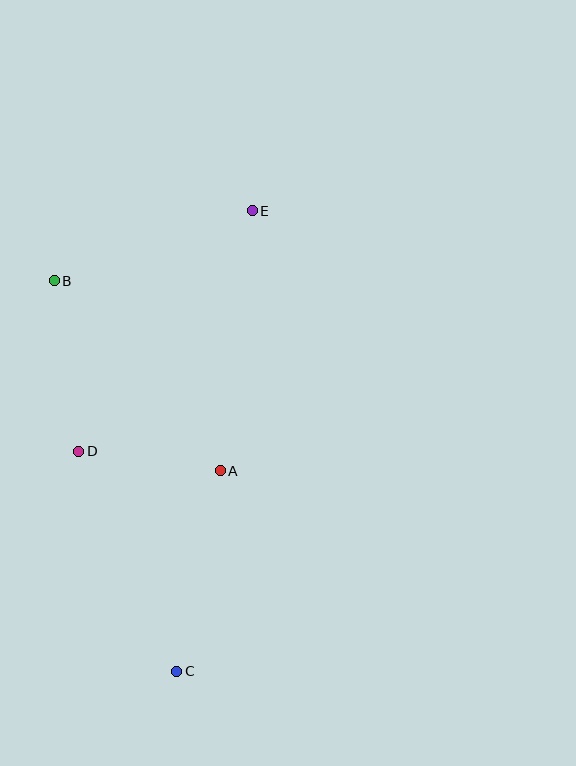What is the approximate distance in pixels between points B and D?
The distance between B and D is approximately 173 pixels.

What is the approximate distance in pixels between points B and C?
The distance between B and C is approximately 410 pixels.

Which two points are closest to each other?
Points A and D are closest to each other.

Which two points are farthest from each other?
Points C and E are farthest from each other.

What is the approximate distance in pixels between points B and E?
The distance between B and E is approximately 210 pixels.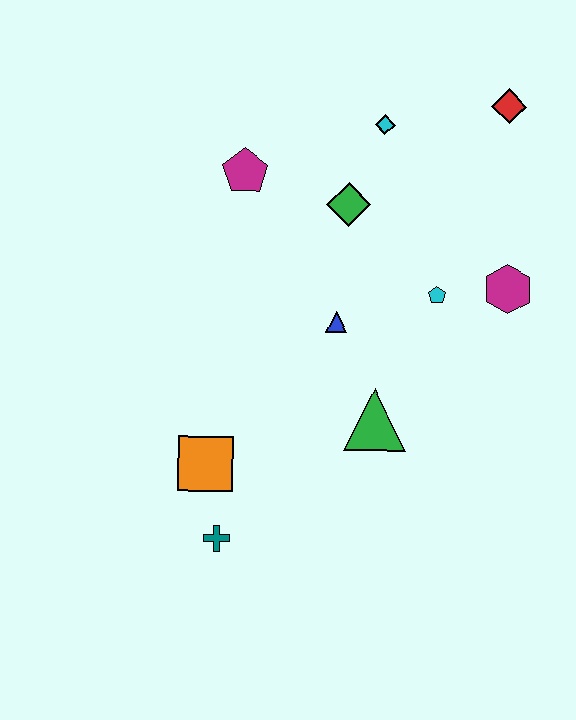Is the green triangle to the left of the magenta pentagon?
No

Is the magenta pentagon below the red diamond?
Yes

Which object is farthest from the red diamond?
The teal cross is farthest from the red diamond.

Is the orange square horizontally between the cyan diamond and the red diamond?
No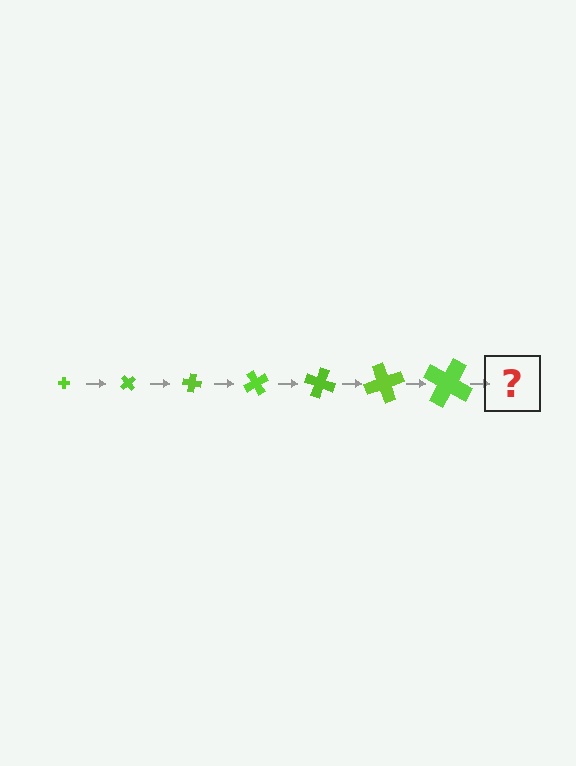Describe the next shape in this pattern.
It should be a cross, larger than the previous one and rotated 350 degrees from the start.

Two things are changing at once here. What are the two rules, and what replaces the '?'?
The two rules are that the cross grows larger each step and it rotates 50 degrees each step. The '?' should be a cross, larger than the previous one and rotated 350 degrees from the start.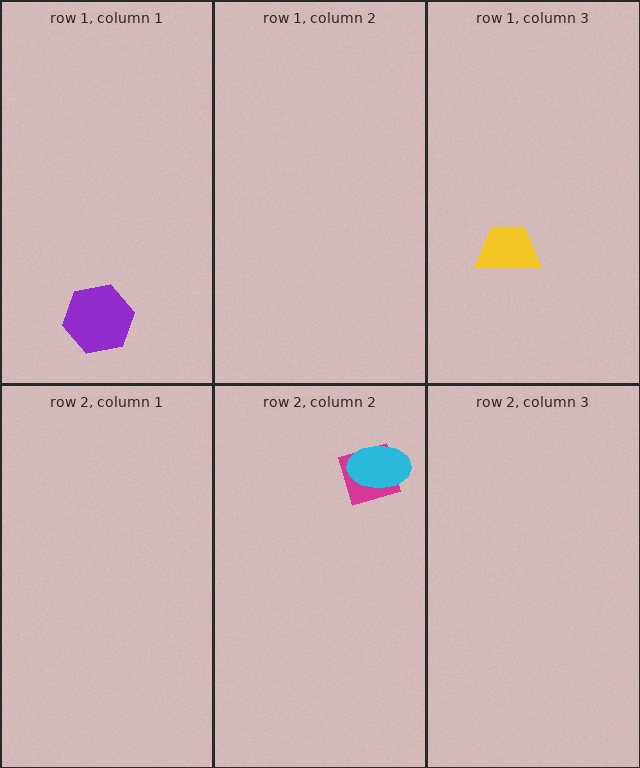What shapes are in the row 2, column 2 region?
The magenta diamond, the cyan ellipse.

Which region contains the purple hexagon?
The row 1, column 1 region.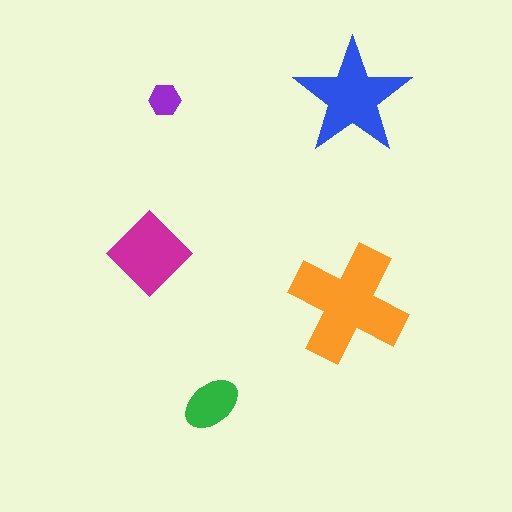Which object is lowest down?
The green ellipse is bottommost.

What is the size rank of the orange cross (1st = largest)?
1st.